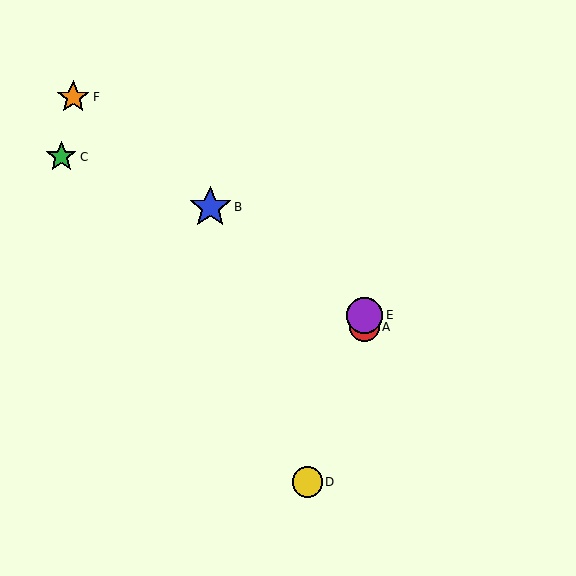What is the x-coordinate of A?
Object A is at x≈364.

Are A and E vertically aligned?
Yes, both are at x≈364.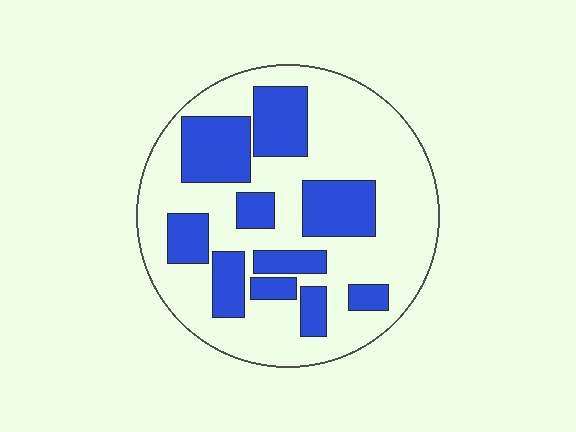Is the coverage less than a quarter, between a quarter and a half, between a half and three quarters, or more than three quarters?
Between a quarter and a half.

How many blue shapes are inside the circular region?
10.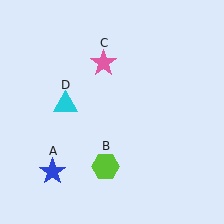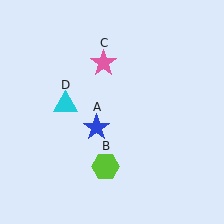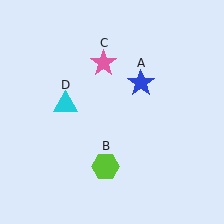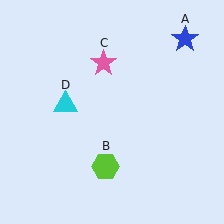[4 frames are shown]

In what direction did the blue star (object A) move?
The blue star (object A) moved up and to the right.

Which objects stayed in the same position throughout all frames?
Lime hexagon (object B) and pink star (object C) and cyan triangle (object D) remained stationary.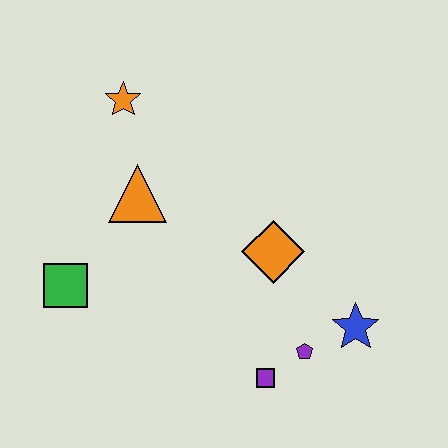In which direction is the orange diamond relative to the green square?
The orange diamond is to the right of the green square.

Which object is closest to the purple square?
The purple pentagon is closest to the purple square.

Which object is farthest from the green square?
The blue star is farthest from the green square.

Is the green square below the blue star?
No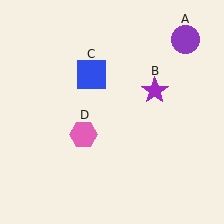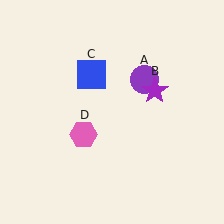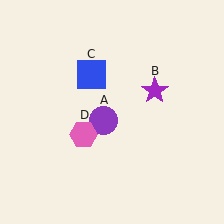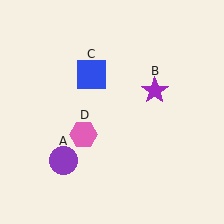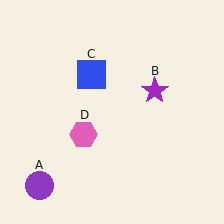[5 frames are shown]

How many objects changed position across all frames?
1 object changed position: purple circle (object A).